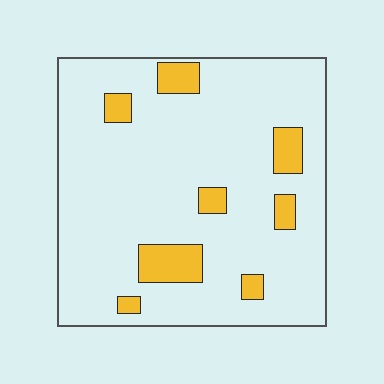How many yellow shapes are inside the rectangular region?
8.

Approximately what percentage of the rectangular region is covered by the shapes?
Approximately 10%.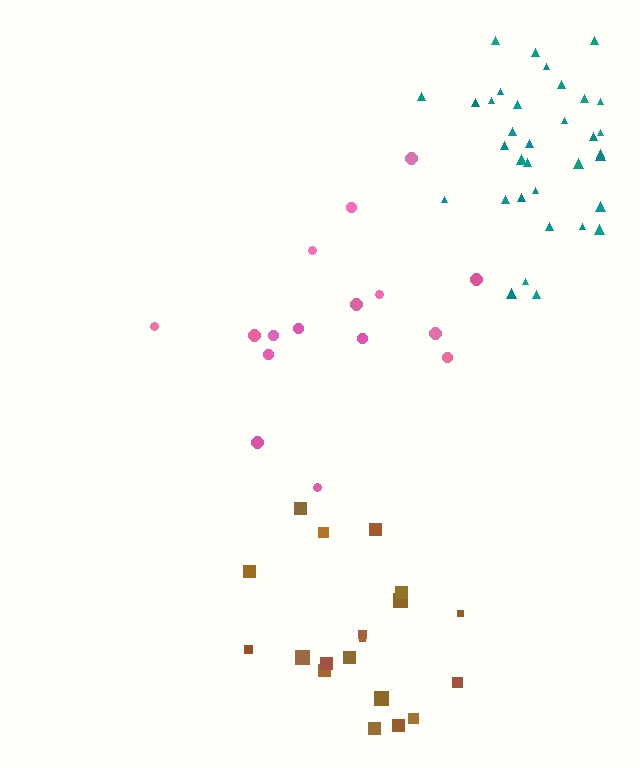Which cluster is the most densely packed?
Teal.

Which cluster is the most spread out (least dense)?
Pink.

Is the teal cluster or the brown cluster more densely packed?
Teal.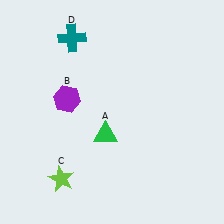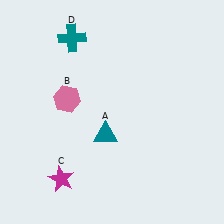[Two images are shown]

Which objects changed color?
A changed from green to teal. B changed from purple to pink. C changed from lime to magenta.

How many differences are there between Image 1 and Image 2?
There are 3 differences between the two images.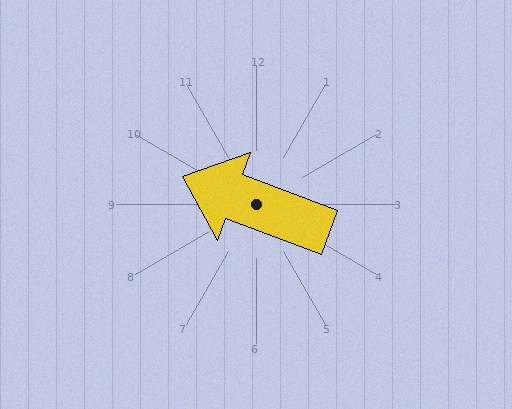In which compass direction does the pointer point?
West.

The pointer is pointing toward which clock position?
Roughly 10 o'clock.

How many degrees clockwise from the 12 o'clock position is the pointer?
Approximately 291 degrees.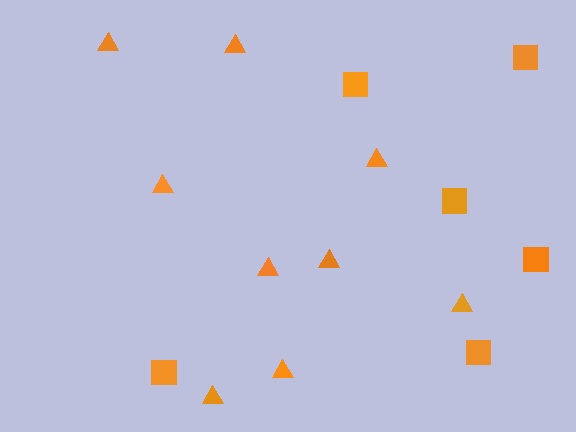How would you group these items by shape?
There are 2 groups: one group of triangles (9) and one group of squares (6).